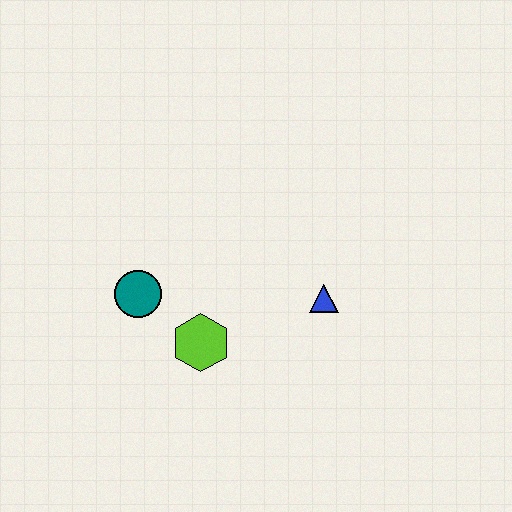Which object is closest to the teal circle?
The lime hexagon is closest to the teal circle.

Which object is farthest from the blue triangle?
The teal circle is farthest from the blue triangle.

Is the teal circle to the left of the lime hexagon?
Yes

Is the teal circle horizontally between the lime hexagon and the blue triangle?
No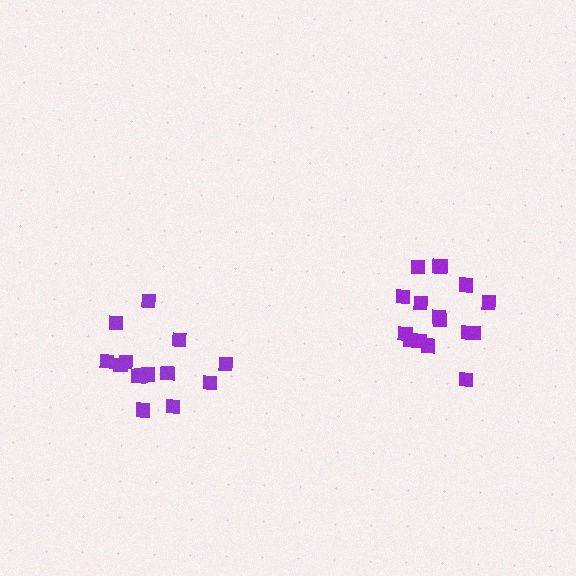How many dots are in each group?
Group 1: 14 dots, Group 2: 17 dots (31 total).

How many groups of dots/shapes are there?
There are 2 groups.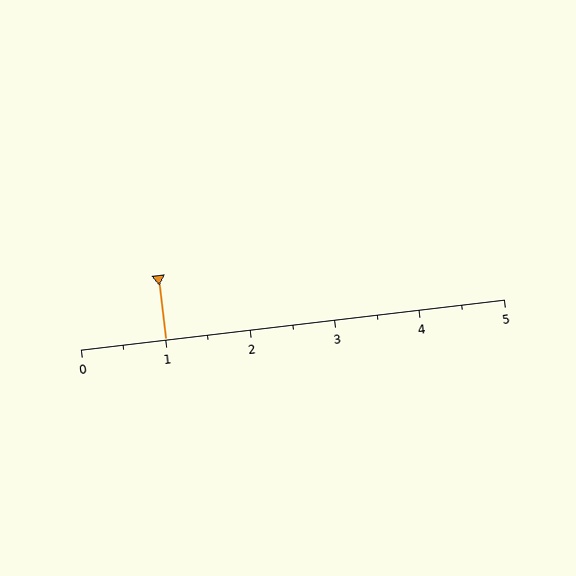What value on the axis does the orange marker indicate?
The marker indicates approximately 1.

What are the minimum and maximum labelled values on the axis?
The axis runs from 0 to 5.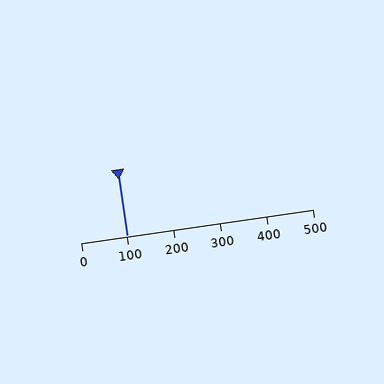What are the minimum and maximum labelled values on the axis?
The axis runs from 0 to 500.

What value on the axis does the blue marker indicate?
The marker indicates approximately 100.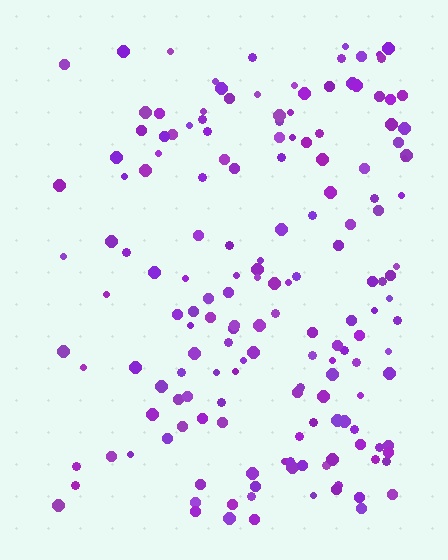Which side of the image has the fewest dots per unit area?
The left.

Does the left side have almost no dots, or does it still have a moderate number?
Still a moderate number, just noticeably fewer than the right.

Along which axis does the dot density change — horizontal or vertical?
Horizontal.